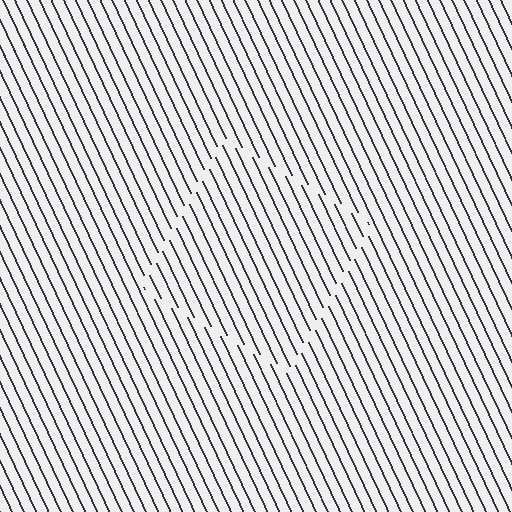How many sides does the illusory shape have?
4 sides — the line-ends trace a square.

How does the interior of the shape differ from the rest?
The interior of the shape contains the same grating, shifted by half a period — the contour is defined by the phase discontinuity where line-ends from the inner and outer gratings abut.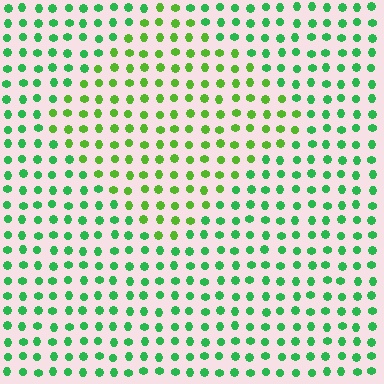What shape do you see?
I see a diamond.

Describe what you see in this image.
The image is filled with small green elements in a uniform arrangement. A diamond-shaped region is visible where the elements are tinted to a slightly different hue, forming a subtle color boundary.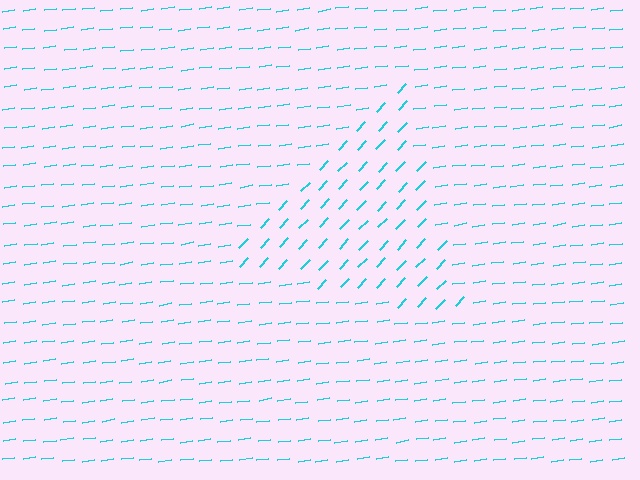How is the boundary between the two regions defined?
The boundary is defined purely by a change in line orientation (approximately 39 degrees difference). All lines are the same color and thickness.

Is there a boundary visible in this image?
Yes, there is a texture boundary formed by a change in line orientation.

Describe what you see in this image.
The image is filled with small cyan line segments. A triangle region in the image has lines oriented differently from the surrounding lines, creating a visible texture boundary.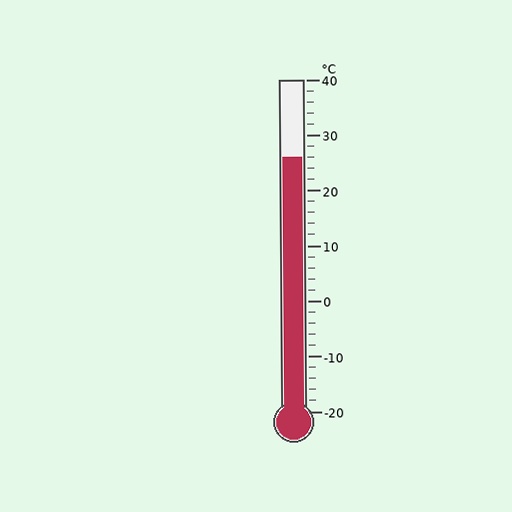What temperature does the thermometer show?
The thermometer shows approximately 26°C.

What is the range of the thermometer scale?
The thermometer scale ranges from -20°C to 40°C.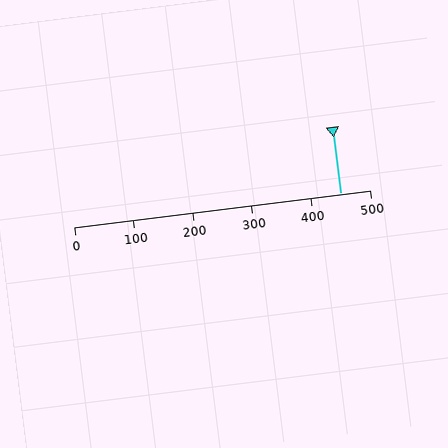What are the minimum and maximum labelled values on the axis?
The axis runs from 0 to 500.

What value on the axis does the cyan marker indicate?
The marker indicates approximately 450.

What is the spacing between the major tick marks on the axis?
The major ticks are spaced 100 apart.